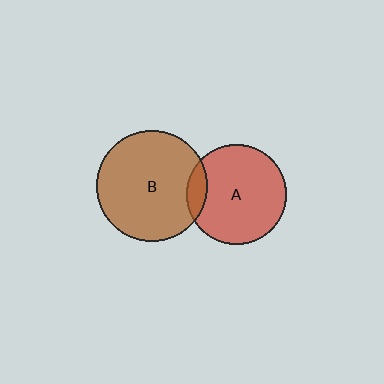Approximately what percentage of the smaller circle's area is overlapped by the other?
Approximately 10%.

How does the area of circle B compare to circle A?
Approximately 1.2 times.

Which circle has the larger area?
Circle B (brown).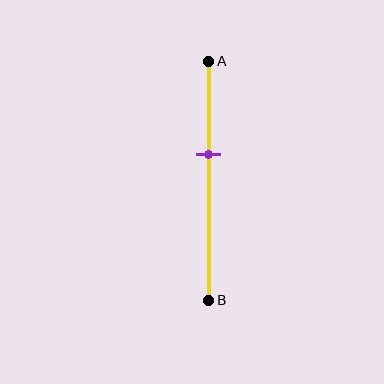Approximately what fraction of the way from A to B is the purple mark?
The purple mark is approximately 40% of the way from A to B.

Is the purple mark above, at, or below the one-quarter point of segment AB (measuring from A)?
The purple mark is below the one-quarter point of segment AB.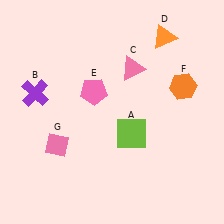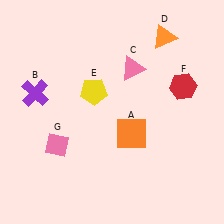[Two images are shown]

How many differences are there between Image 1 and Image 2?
There are 3 differences between the two images.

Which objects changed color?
A changed from lime to orange. E changed from pink to yellow. F changed from orange to red.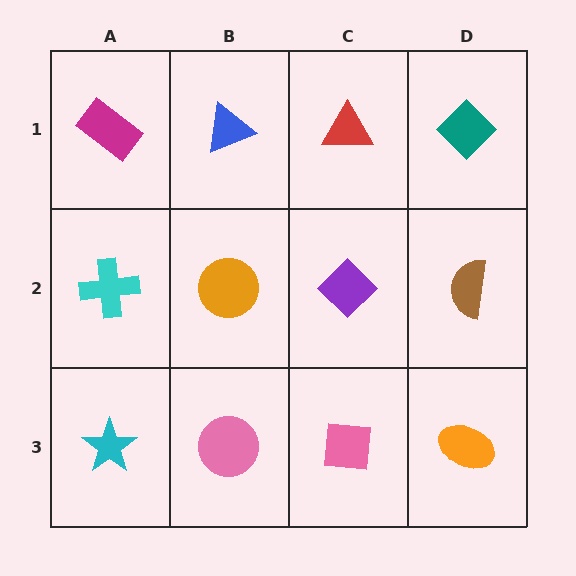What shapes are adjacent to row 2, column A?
A magenta rectangle (row 1, column A), a cyan star (row 3, column A), an orange circle (row 2, column B).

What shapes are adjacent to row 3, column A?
A cyan cross (row 2, column A), a pink circle (row 3, column B).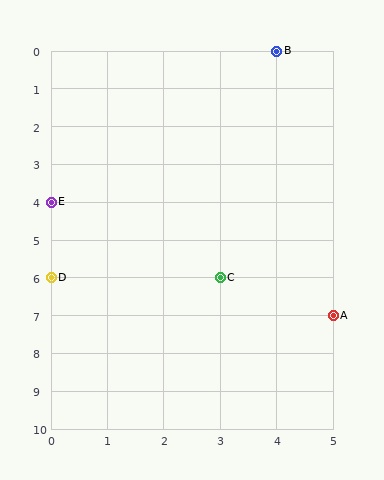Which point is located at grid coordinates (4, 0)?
Point B is at (4, 0).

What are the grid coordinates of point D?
Point D is at grid coordinates (0, 6).